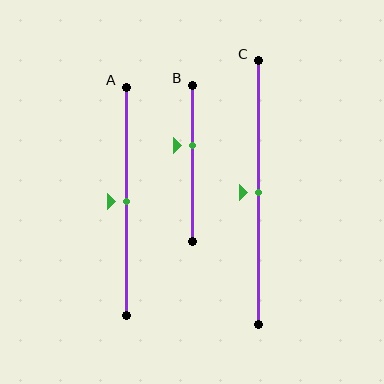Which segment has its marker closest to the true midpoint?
Segment A has its marker closest to the true midpoint.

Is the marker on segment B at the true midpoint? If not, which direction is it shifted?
No, the marker on segment B is shifted upward by about 12% of the segment length.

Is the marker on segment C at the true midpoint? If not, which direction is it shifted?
Yes, the marker on segment C is at the true midpoint.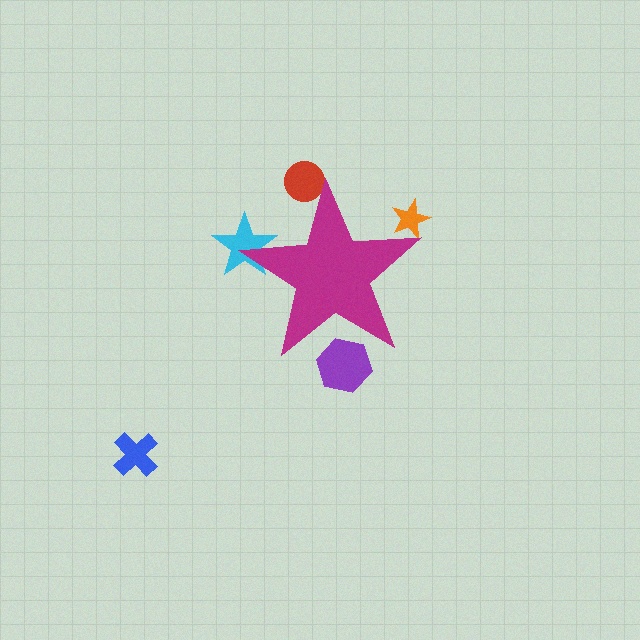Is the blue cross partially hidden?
No, the blue cross is fully visible.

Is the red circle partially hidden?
Yes, the red circle is partially hidden behind the magenta star.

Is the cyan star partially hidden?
Yes, the cyan star is partially hidden behind the magenta star.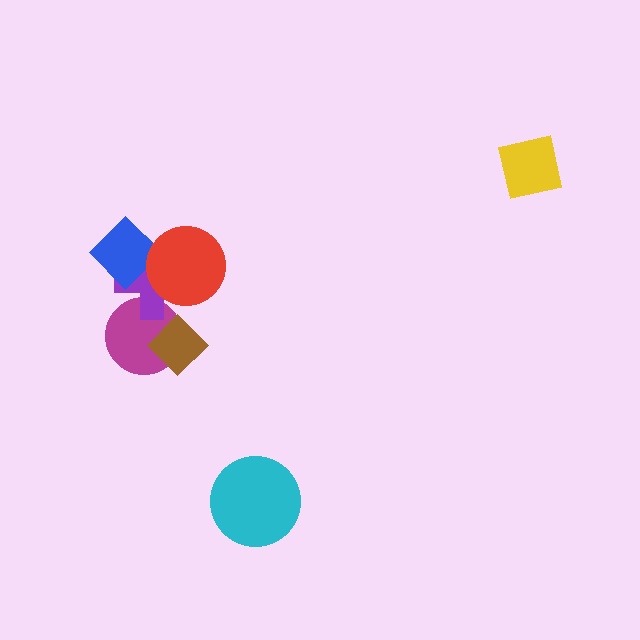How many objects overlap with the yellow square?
0 objects overlap with the yellow square.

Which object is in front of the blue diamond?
The red circle is in front of the blue diamond.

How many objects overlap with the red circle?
2 objects overlap with the red circle.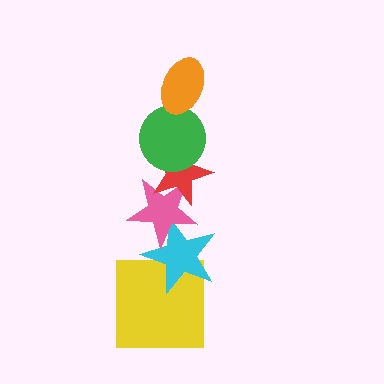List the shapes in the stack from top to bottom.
From top to bottom: the orange ellipse, the green circle, the red star, the pink star, the cyan star, the yellow square.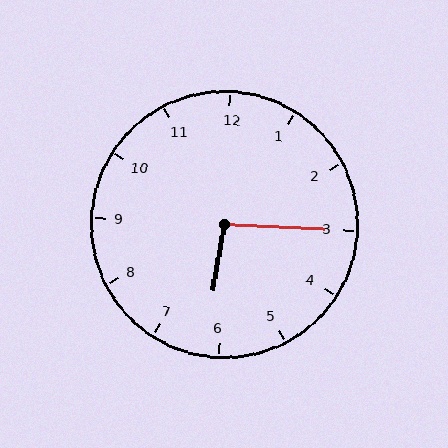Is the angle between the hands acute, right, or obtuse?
It is obtuse.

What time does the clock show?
6:15.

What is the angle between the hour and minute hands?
Approximately 98 degrees.